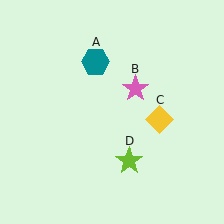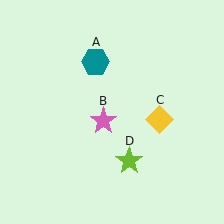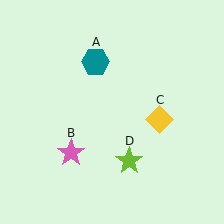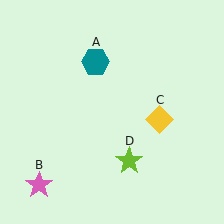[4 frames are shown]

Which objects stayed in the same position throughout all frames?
Teal hexagon (object A) and yellow diamond (object C) and lime star (object D) remained stationary.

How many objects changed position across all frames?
1 object changed position: pink star (object B).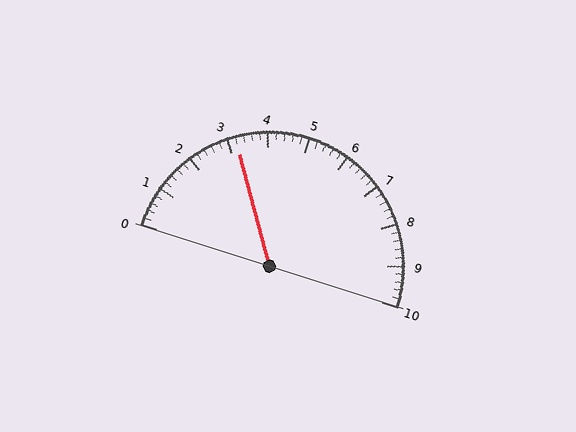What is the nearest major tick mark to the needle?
The nearest major tick mark is 3.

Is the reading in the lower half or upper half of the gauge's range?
The reading is in the lower half of the range (0 to 10).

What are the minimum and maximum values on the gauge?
The gauge ranges from 0 to 10.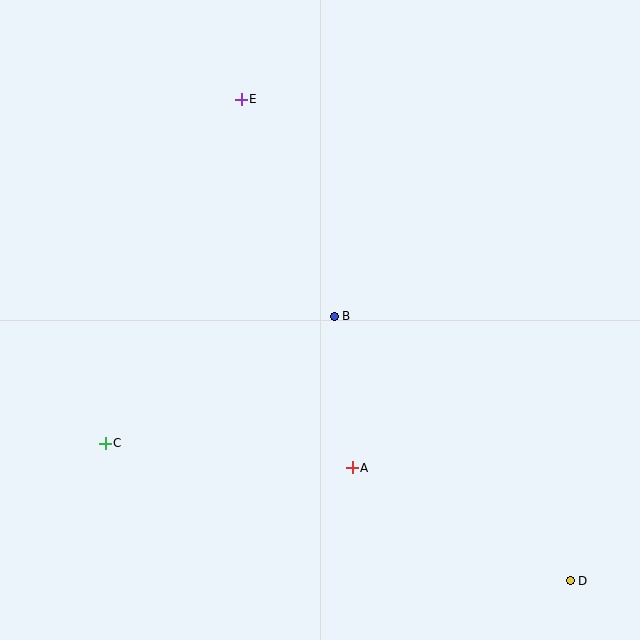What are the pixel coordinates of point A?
Point A is at (352, 468).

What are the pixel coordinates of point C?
Point C is at (105, 443).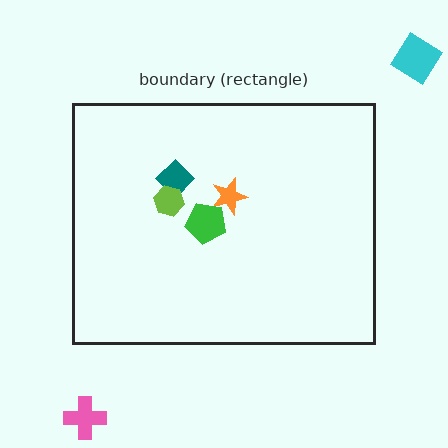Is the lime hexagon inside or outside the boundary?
Inside.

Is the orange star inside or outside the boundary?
Inside.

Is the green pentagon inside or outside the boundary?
Inside.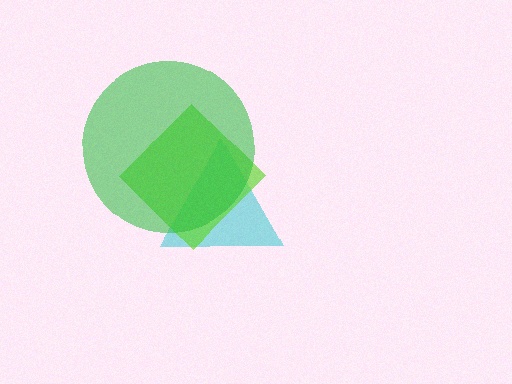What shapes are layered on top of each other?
The layered shapes are: a cyan triangle, a lime diamond, a green circle.